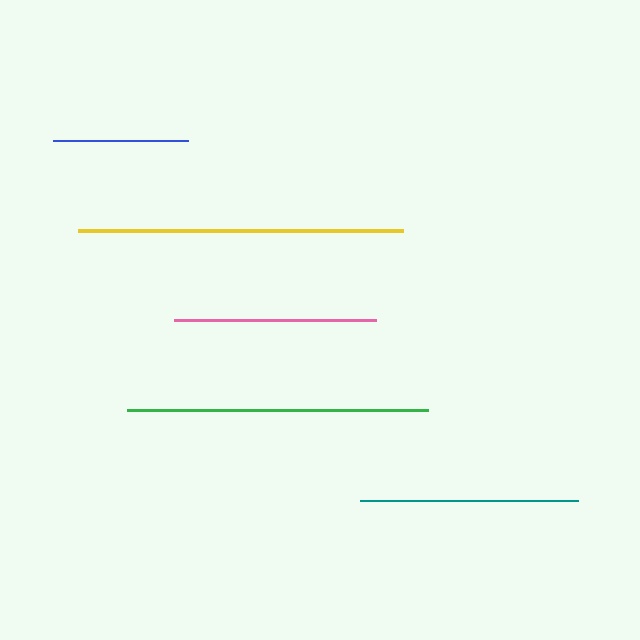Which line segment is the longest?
The yellow line is the longest at approximately 324 pixels.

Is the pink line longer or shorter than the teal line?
The teal line is longer than the pink line.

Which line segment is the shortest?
The blue line is the shortest at approximately 135 pixels.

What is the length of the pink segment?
The pink segment is approximately 201 pixels long.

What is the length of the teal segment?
The teal segment is approximately 218 pixels long.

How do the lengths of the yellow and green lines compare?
The yellow and green lines are approximately the same length.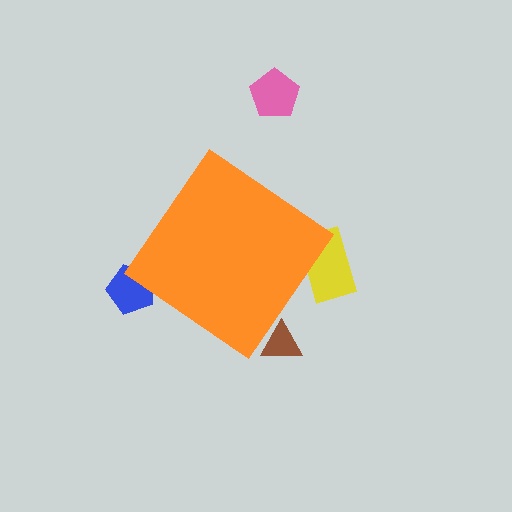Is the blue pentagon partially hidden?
Yes, the blue pentagon is partially hidden behind the orange diamond.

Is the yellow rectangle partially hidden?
Yes, the yellow rectangle is partially hidden behind the orange diamond.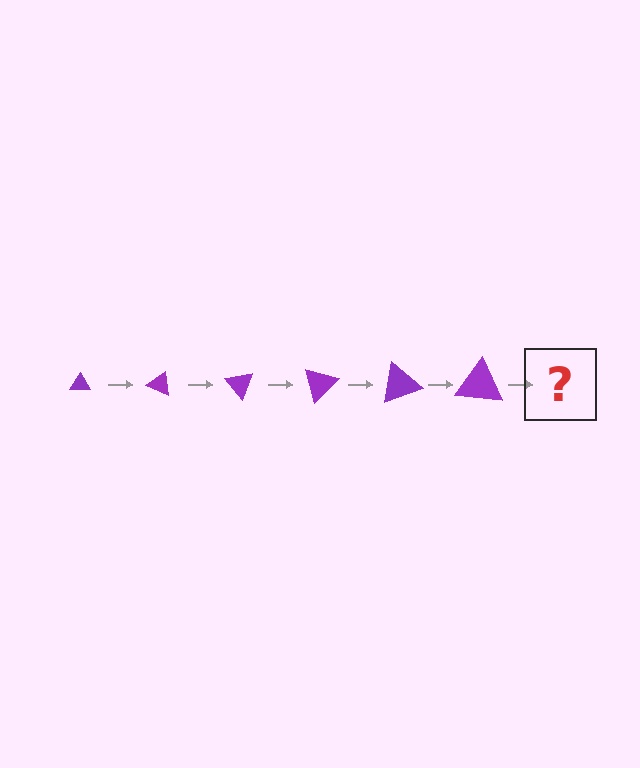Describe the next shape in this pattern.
It should be a triangle, larger than the previous one and rotated 150 degrees from the start.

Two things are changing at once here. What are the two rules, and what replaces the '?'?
The two rules are that the triangle grows larger each step and it rotates 25 degrees each step. The '?' should be a triangle, larger than the previous one and rotated 150 degrees from the start.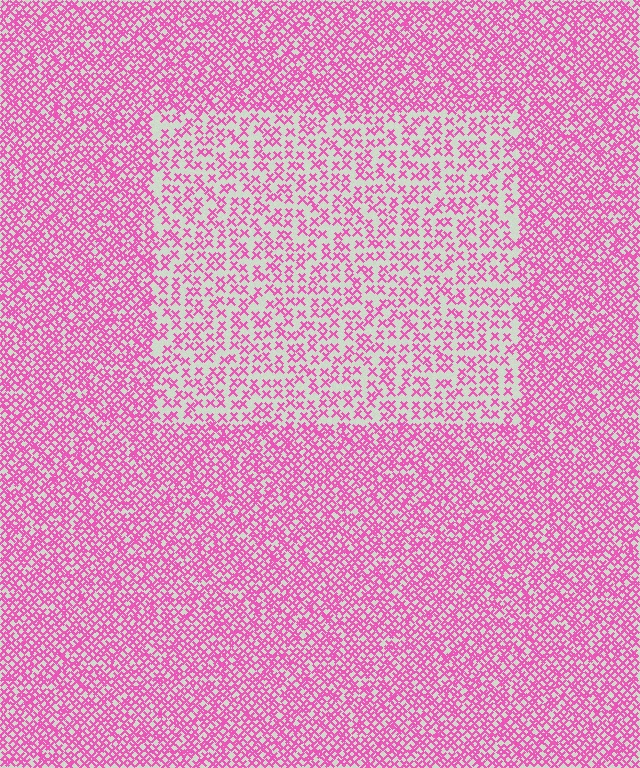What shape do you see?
I see a rectangle.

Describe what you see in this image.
The image contains small pink elements arranged at two different densities. A rectangle-shaped region is visible where the elements are less densely packed than the surrounding area.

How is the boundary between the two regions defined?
The boundary is defined by a change in element density (approximately 2.0x ratio). All elements are the same color, size, and shape.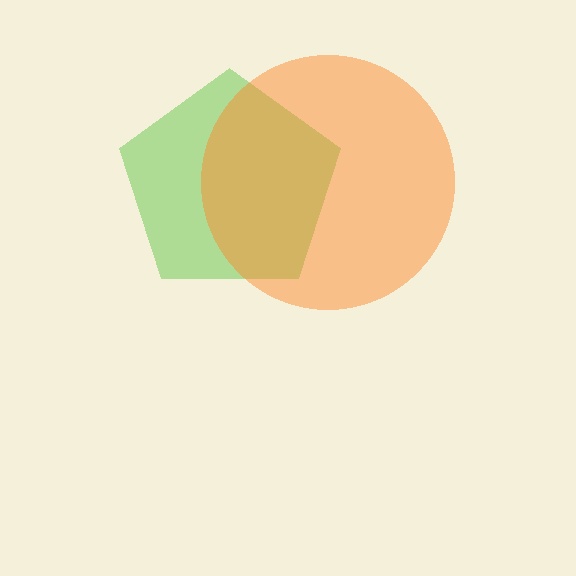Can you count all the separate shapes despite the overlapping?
Yes, there are 2 separate shapes.